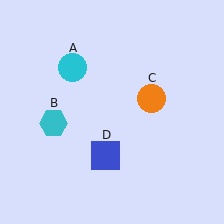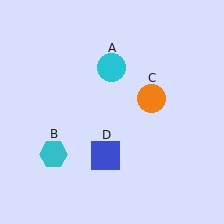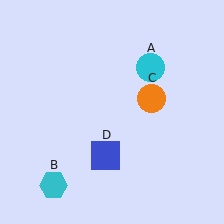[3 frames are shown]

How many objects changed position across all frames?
2 objects changed position: cyan circle (object A), cyan hexagon (object B).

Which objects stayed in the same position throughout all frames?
Orange circle (object C) and blue square (object D) remained stationary.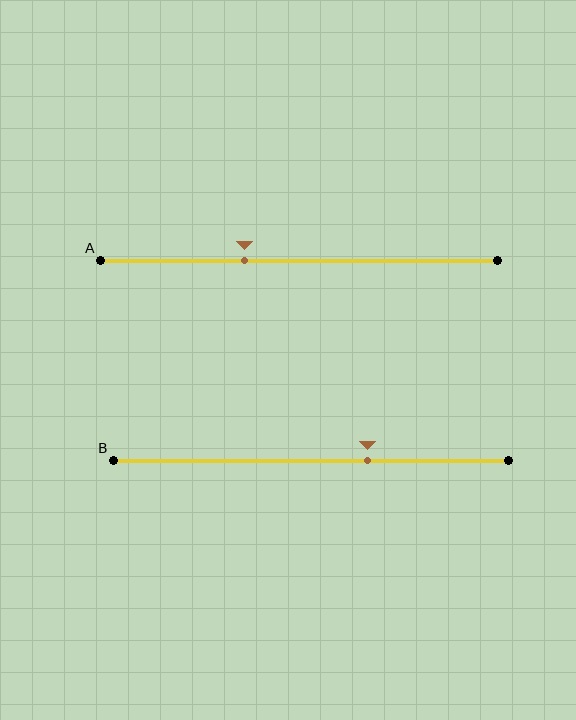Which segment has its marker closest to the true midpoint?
Segment A has its marker closest to the true midpoint.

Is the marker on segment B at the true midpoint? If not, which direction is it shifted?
No, the marker on segment B is shifted to the right by about 14% of the segment length.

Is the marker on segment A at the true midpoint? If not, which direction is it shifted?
No, the marker on segment A is shifted to the left by about 14% of the segment length.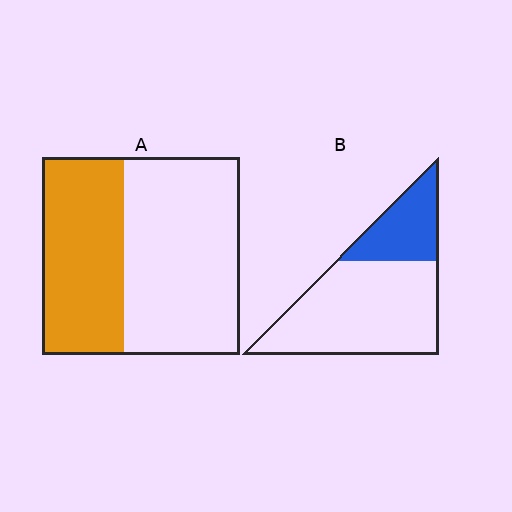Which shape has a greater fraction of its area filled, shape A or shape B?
Shape A.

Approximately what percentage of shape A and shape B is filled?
A is approximately 40% and B is approximately 30%.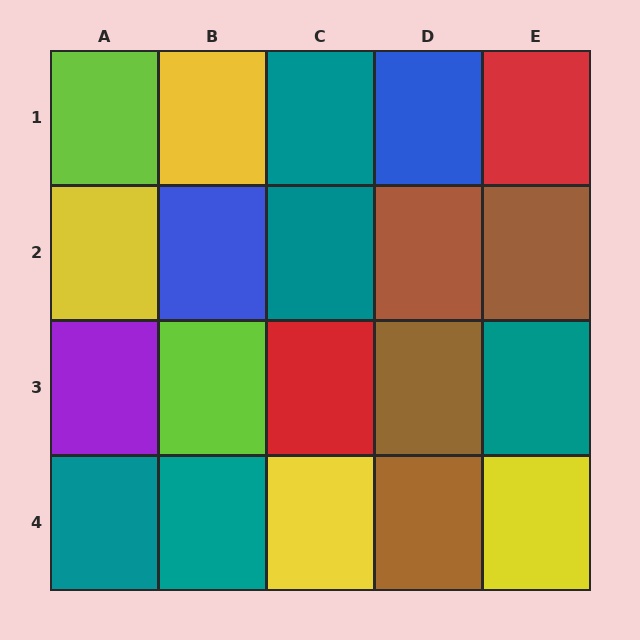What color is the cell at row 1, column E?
Red.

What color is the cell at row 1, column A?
Lime.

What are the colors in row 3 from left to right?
Purple, lime, red, brown, teal.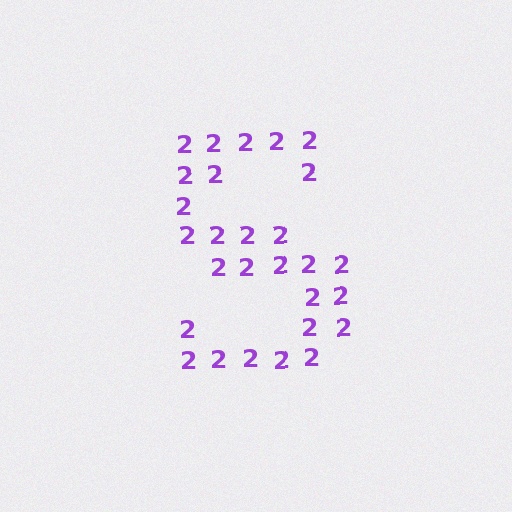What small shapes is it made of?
It is made of small digit 2's.